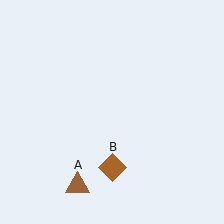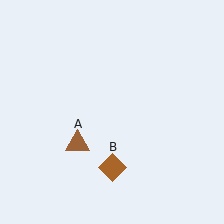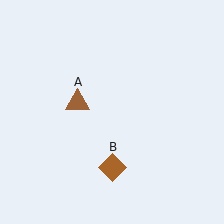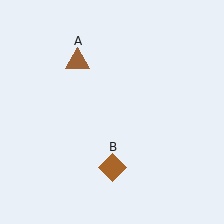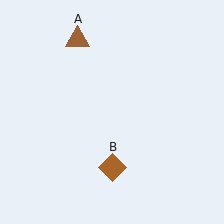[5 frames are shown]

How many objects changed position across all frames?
1 object changed position: brown triangle (object A).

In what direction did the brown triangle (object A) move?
The brown triangle (object A) moved up.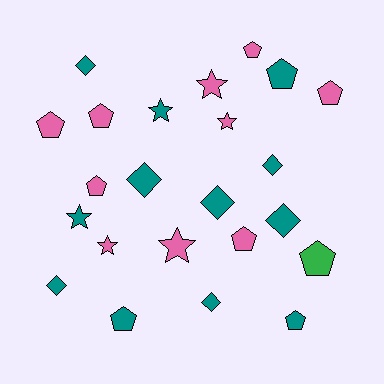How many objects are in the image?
There are 23 objects.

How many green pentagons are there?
There is 1 green pentagon.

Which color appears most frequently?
Teal, with 12 objects.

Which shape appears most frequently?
Pentagon, with 10 objects.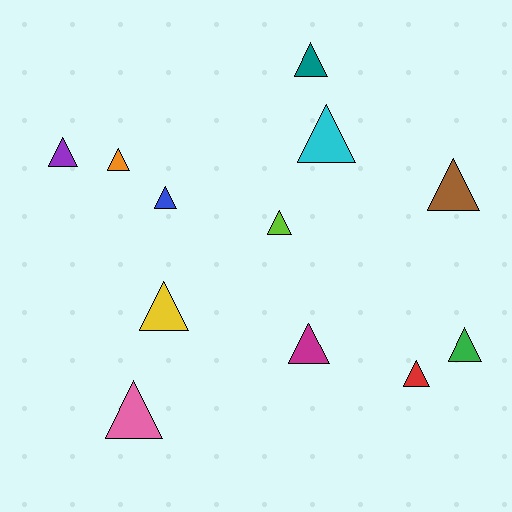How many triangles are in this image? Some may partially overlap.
There are 12 triangles.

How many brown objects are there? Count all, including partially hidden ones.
There is 1 brown object.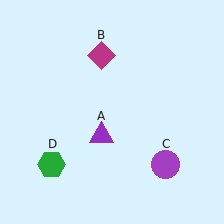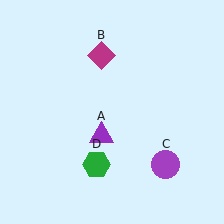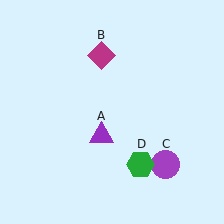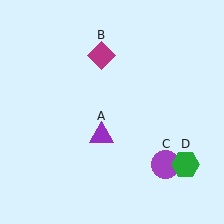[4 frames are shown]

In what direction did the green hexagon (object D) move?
The green hexagon (object D) moved right.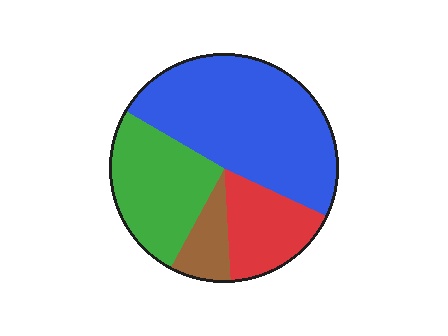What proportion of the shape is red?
Red takes up about one sixth (1/6) of the shape.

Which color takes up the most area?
Blue, at roughly 50%.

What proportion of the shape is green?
Green covers about 25% of the shape.